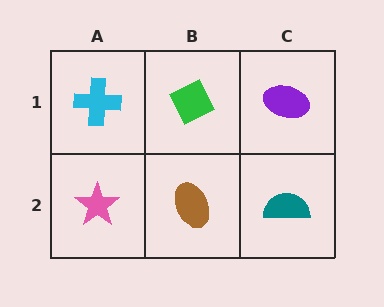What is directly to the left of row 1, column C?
A green diamond.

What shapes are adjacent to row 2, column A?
A cyan cross (row 1, column A), a brown ellipse (row 2, column B).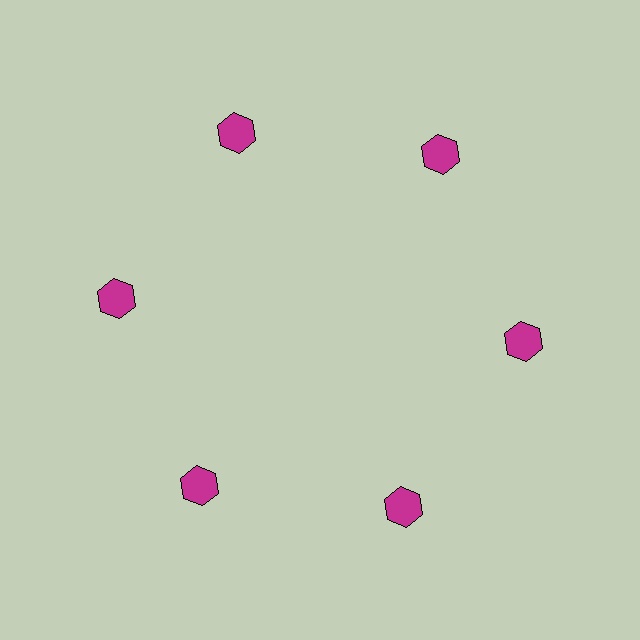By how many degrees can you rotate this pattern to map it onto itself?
The pattern maps onto itself every 60 degrees of rotation.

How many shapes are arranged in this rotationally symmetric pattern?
There are 6 shapes, arranged in 6 groups of 1.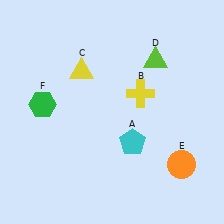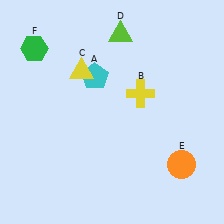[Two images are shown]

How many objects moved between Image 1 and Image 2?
3 objects moved between the two images.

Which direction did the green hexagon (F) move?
The green hexagon (F) moved up.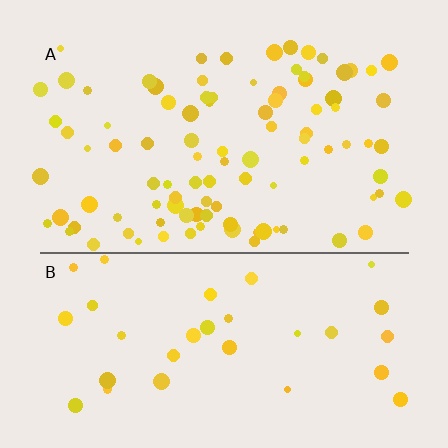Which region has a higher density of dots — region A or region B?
A (the top).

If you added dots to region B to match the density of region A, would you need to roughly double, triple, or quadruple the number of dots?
Approximately triple.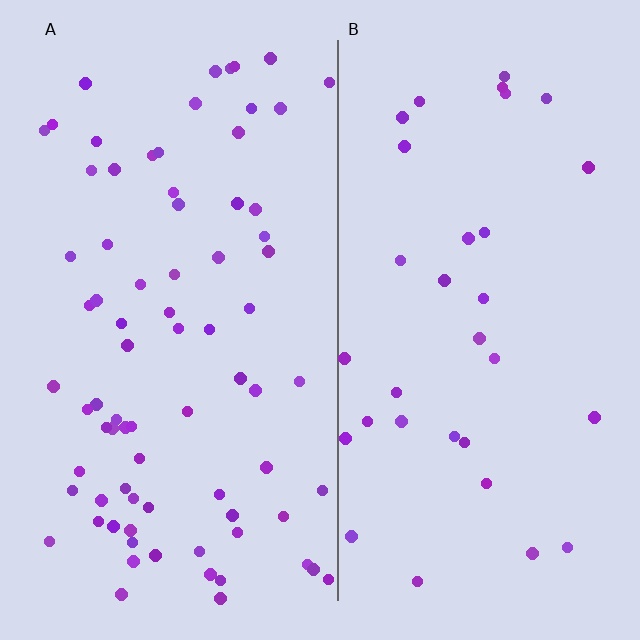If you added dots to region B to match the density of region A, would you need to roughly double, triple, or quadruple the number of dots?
Approximately double.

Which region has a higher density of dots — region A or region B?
A (the left).